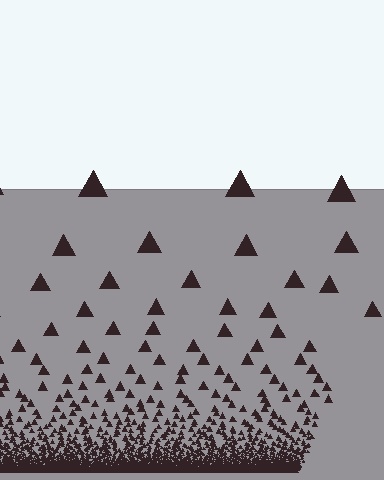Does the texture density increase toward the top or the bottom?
Density increases toward the bottom.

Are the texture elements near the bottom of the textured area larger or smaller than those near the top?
Smaller. The gradient is inverted — elements near the bottom are smaller and denser.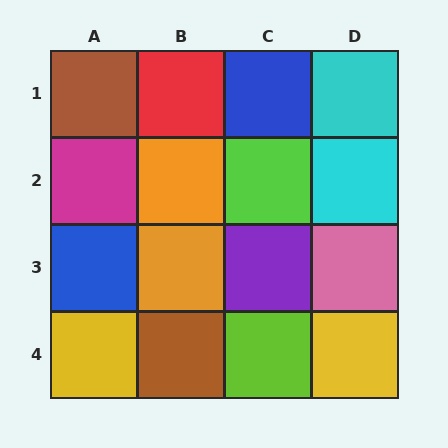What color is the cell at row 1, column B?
Red.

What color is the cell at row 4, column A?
Yellow.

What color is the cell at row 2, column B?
Orange.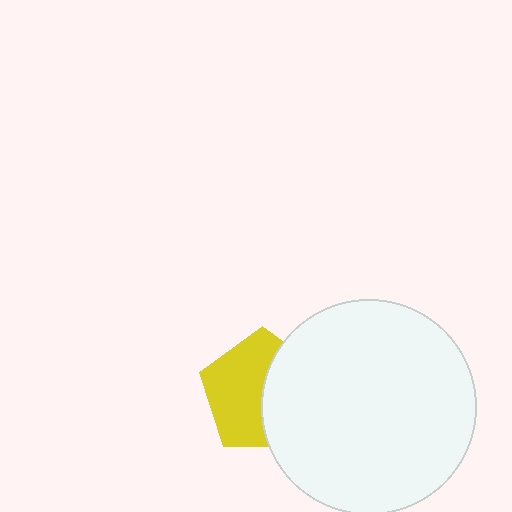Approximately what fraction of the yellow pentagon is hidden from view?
Roughly 45% of the yellow pentagon is hidden behind the white circle.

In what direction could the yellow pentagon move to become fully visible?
The yellow pentagon could move left. That would shift it out from behind the white circle entirely.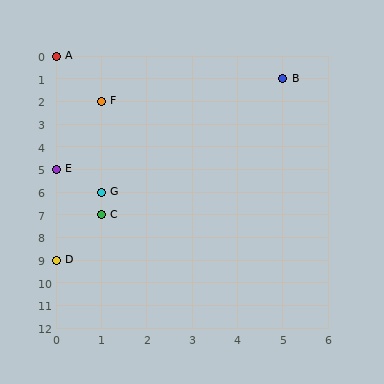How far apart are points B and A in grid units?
Points B and A are 5 columns and 1 row apart (about 5.1 grid units diagonally).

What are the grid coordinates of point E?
Point E is at grid coordinates (0, 5).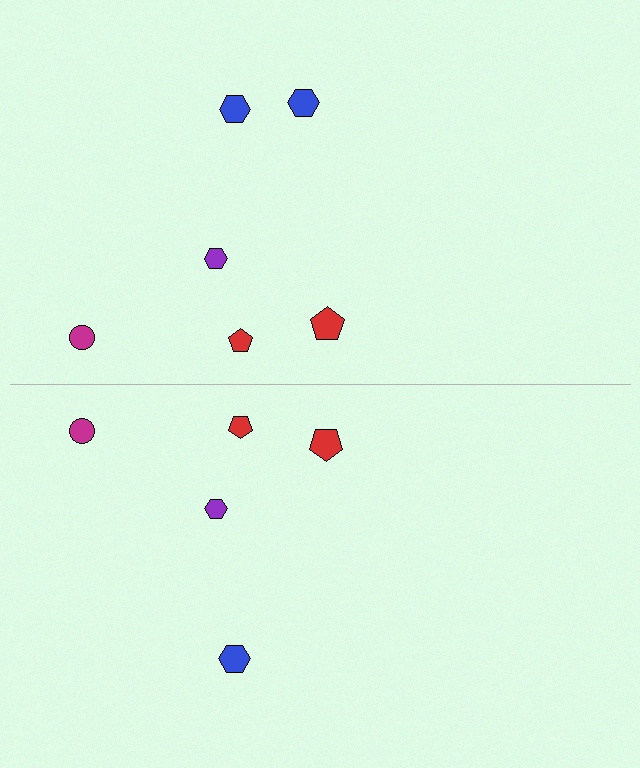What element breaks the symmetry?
A blue hexagon is missing from the bottom side.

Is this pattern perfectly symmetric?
No, the pattern is not perfectly symmetric. A blue hexagon is missing from the bottom side.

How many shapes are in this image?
There are 11 shapes in this image.